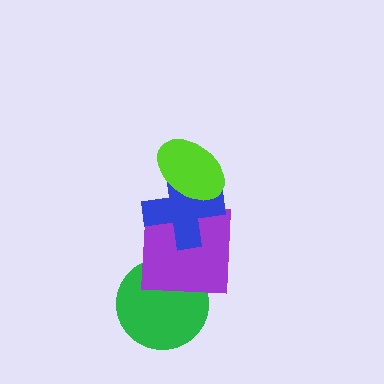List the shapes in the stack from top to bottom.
From top to bottom: the lime ellipse, the blue cross, the purple square, the green circle.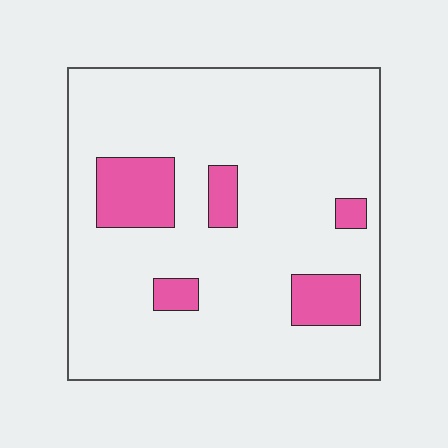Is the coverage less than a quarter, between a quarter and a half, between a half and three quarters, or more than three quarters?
Less than a quarter.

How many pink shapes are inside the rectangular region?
5.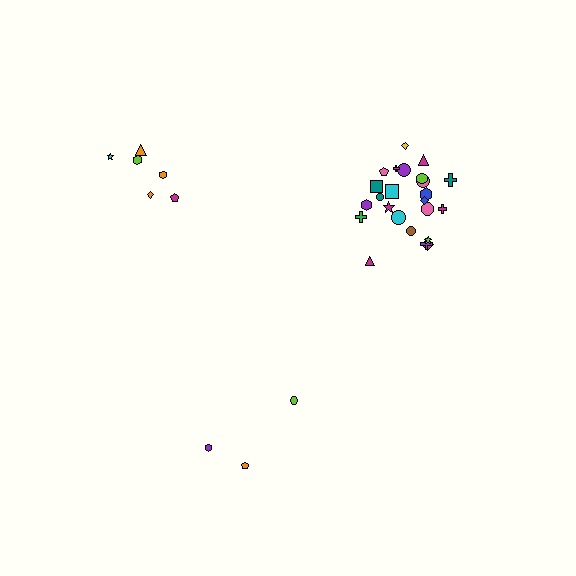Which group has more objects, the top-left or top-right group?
The top-right group.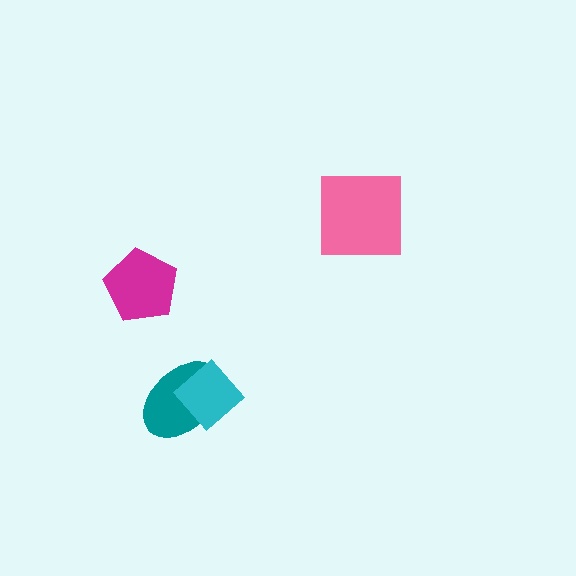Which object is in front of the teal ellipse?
The cyan diamond is in front of the teal ellipse.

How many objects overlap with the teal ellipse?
1 object overlaps with the teal ellipse.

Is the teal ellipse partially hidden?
Yes, it is partially covered by another shape.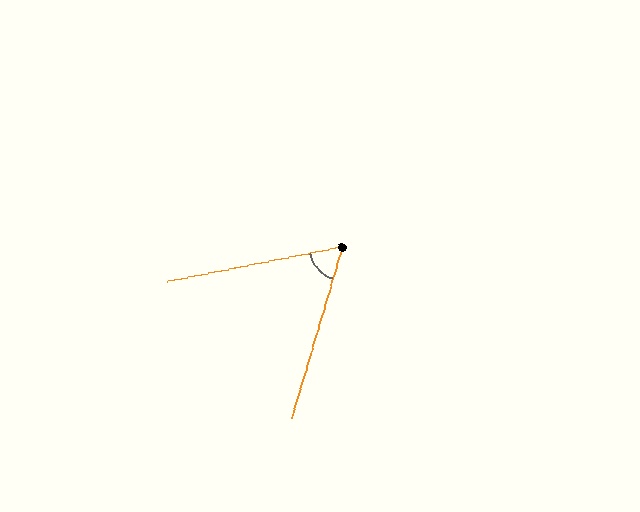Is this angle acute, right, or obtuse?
It is acute.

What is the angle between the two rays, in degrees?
Approximately 62 degrees.